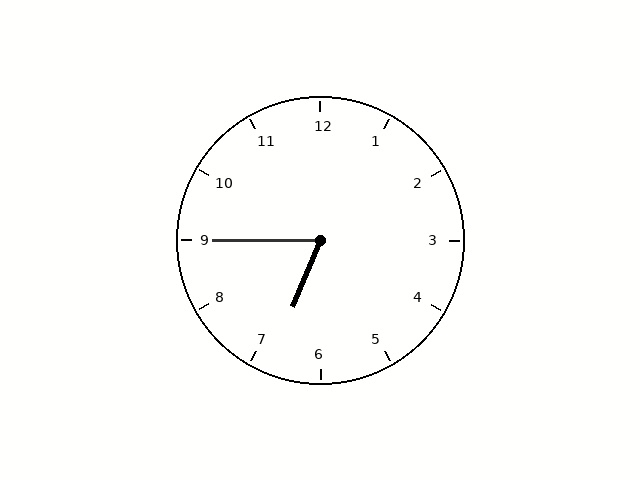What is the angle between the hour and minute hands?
Approximately 68 degrees.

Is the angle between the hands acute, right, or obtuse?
It is acute.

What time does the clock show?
6:45.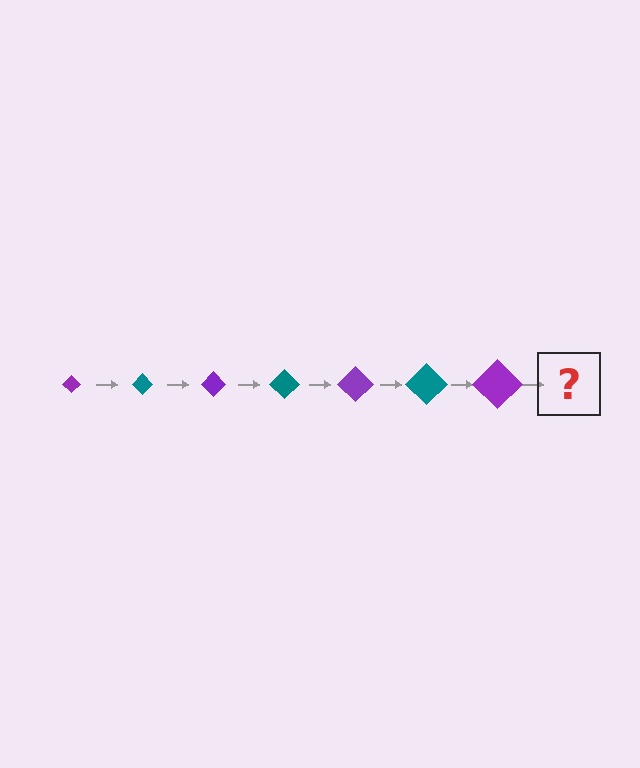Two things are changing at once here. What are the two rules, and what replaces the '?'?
The two rules are that the diamond grows larger each step and the color cycles through purple and teal. The '?' should be a teal diamond, larger than the previous one.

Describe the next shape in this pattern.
It should be a teal diamond, larger than the previous one.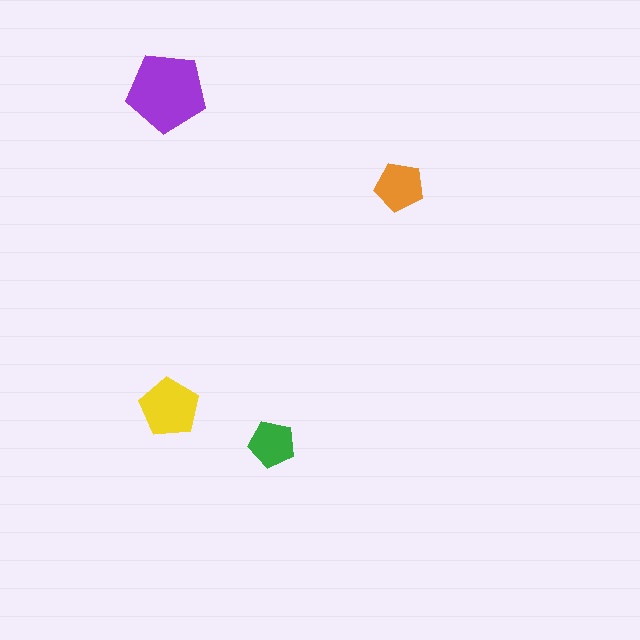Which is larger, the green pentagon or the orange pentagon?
The orange one.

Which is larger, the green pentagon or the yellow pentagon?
The yellow one.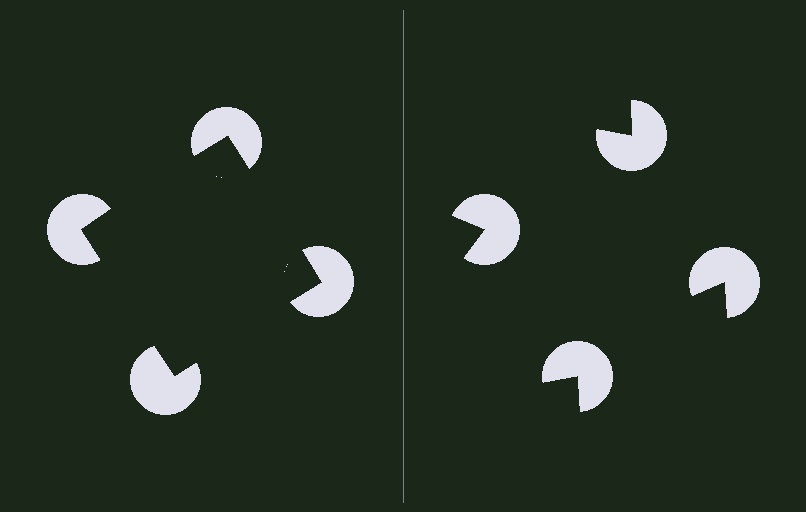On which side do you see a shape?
An illusory square appears on the left side. On the right side the wedge cuts are rotated, so no coherent shape forms.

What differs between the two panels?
The pac-man discs are positioned identically on both sides; only the wedge orientations differ. On the left they align to a square; on the right they are misaligned.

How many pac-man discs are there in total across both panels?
8 — 4 on each side.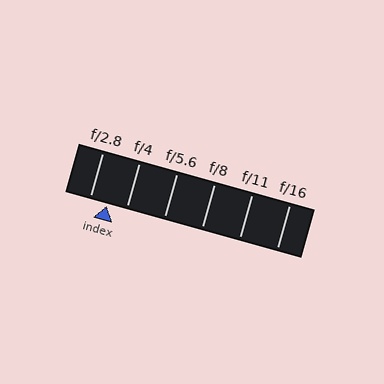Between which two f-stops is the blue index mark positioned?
The index mark is between f/2.8 and f/4.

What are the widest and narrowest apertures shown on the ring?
The widest aperture shown is f/2.8 and the narrowest is f/16.